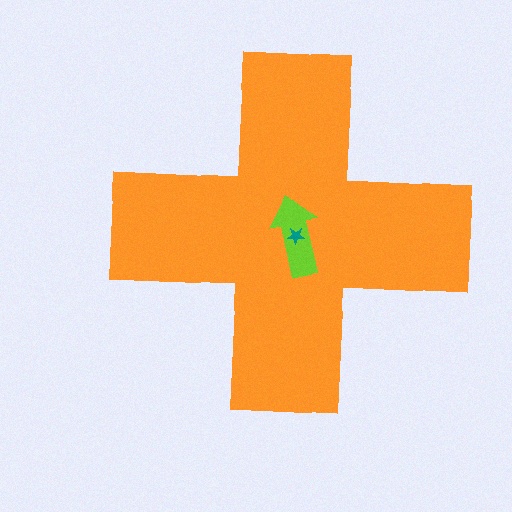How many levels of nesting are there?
3.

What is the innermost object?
The teal star.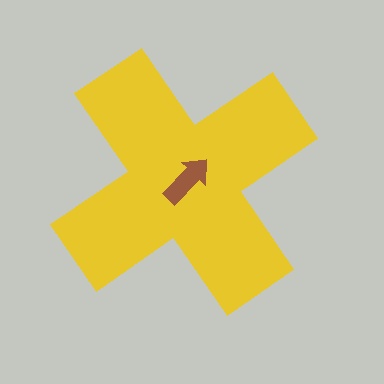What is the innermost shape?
The brown arrow.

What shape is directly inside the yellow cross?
The brown arrow.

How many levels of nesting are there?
2.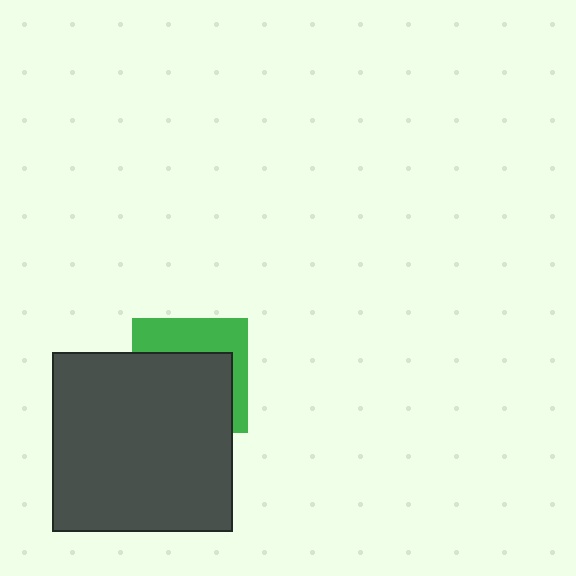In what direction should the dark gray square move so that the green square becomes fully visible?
The dark gray square should move down. That is the shortest direction to clear the overlap and leave the green square fully visible.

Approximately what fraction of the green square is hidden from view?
Roughly 62% of the green square is hidden behind the dark gray square.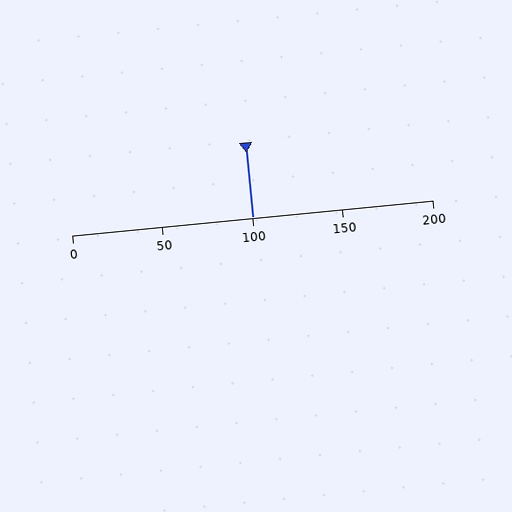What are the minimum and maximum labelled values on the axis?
The axis runs from 0 to 200.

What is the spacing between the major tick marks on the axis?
The major ticks are spaced 50 apart.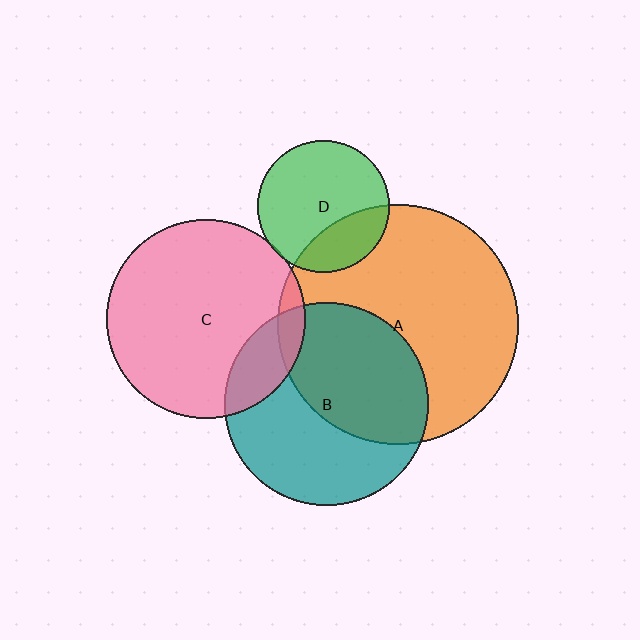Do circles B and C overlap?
Yes.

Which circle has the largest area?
Circle A (orange).